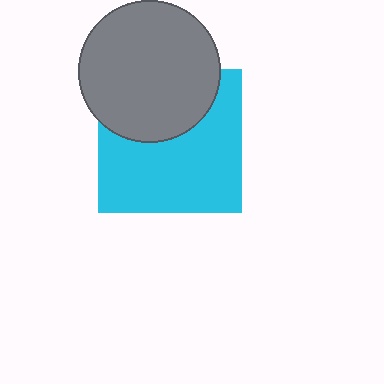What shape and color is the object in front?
The object in front is a gray circle.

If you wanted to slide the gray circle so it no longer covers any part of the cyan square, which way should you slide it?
Slide it up — that is the most direct way to separate the two shapes.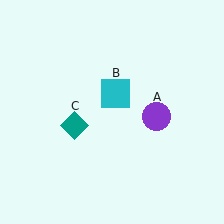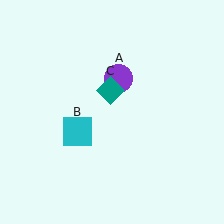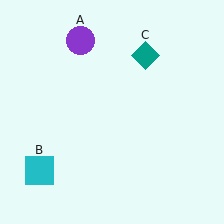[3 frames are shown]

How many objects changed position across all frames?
3 objects changed position: purple circle (object A), cyan square (object B), teal diamond (object C).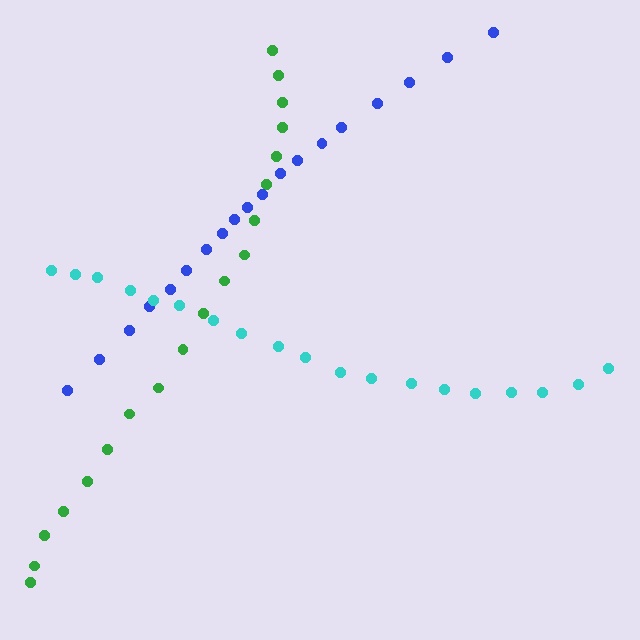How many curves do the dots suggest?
There are 3 distinct paths.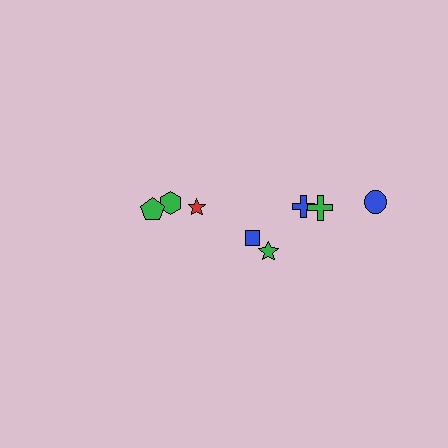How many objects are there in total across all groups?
There are 8 objects.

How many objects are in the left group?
There are 3 objects.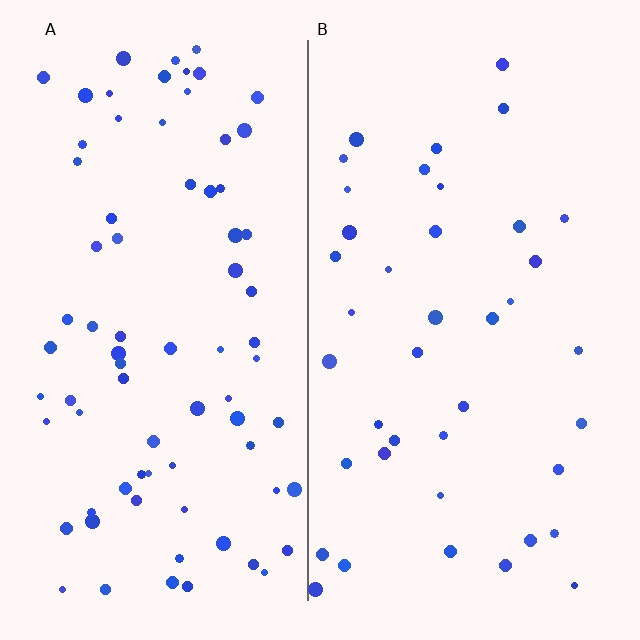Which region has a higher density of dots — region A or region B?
A (the left).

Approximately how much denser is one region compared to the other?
Approximately 1.9× — region A over region B.